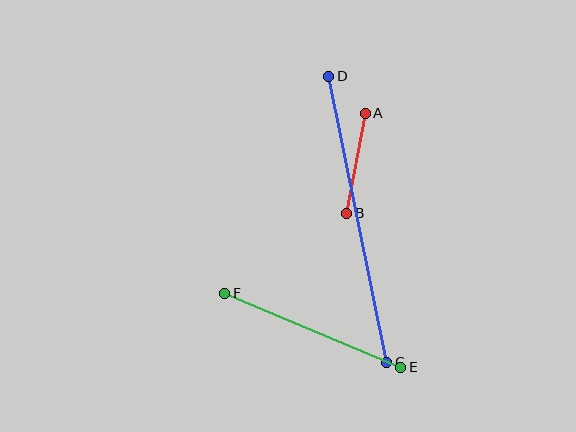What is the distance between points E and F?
The distance is approximately 191 pixels.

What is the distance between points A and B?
The distance is approximately 102 pixels.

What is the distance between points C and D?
The distance is approximately 292 pixels.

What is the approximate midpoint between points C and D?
The midpoint is at approximately (358, 219) pixels.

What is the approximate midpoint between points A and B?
The midpoint is at approximately (356, 163) pixels.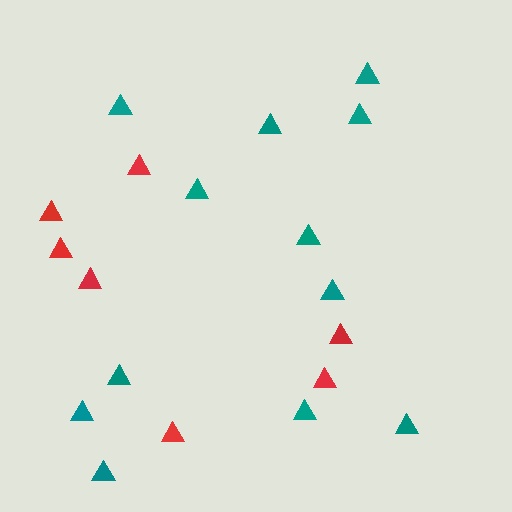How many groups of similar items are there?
There are 2 groups: one group of red triangles (7) and one group of teal triangles (12).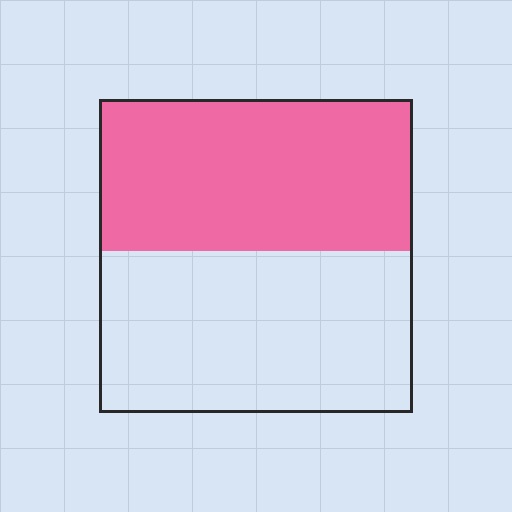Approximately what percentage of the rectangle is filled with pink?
Approximately 50%.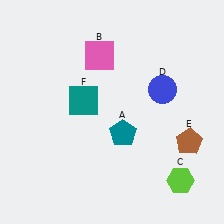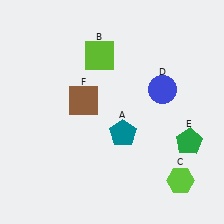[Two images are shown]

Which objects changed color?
B changed from pink to lime. E changed from brown to green. F changed from teal to brown.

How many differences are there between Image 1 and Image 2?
There are 3 differences between the two images.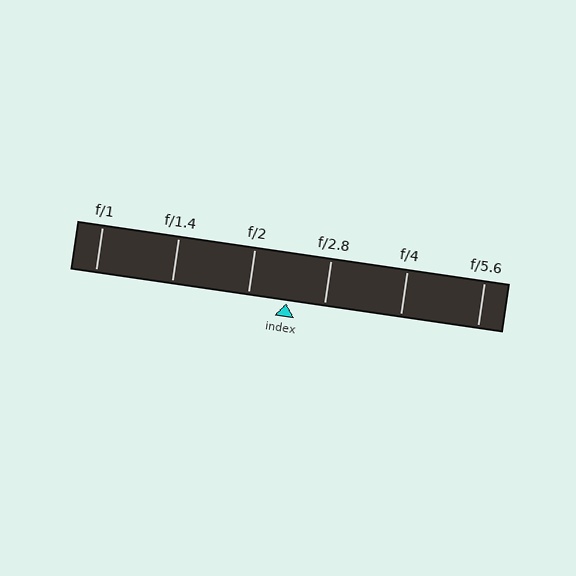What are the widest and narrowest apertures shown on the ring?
The widest aperture shown is f/1 and the narrowest is f/5.6.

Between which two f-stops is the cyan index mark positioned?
The index mark is between f/2 and f/2.8.